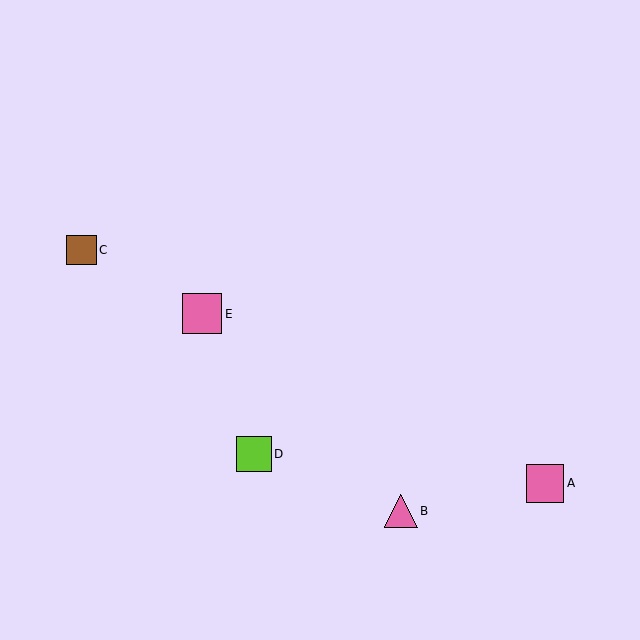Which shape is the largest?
The pink square (labeled E) is the largest.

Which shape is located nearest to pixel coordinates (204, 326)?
The pink square (labeled E) at (202, 314) is nearest to that location.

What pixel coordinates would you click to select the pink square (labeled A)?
Click at (545, 483) to select the pink square A.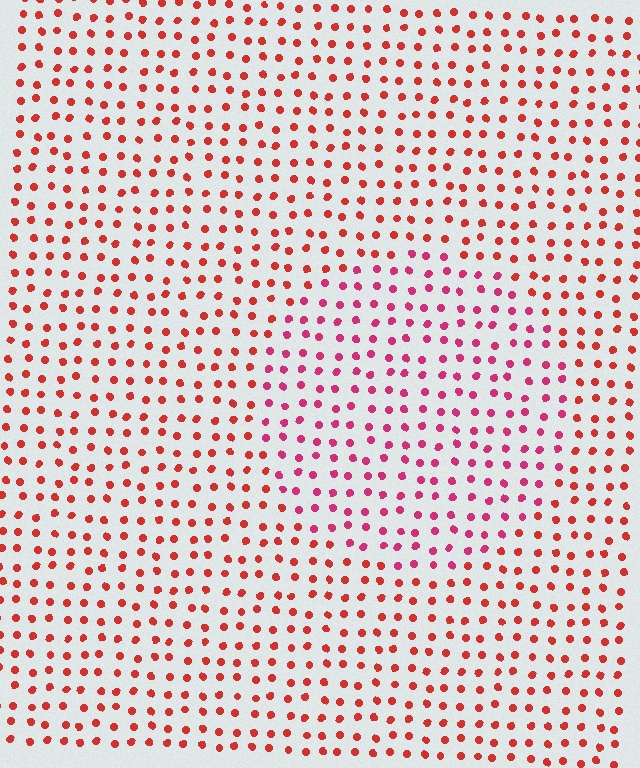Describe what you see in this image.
The image is filled with small red elements in a uniform arrangement. A circle-shaped region is visible where the elements are tinted to a slightly different hue, forming a subtle color boundary.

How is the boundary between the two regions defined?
The boundary is defined purely by a slight shift in hue (about 28 degrees). Spacing, size, and orientation are identical on both sides.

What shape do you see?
I see a circle.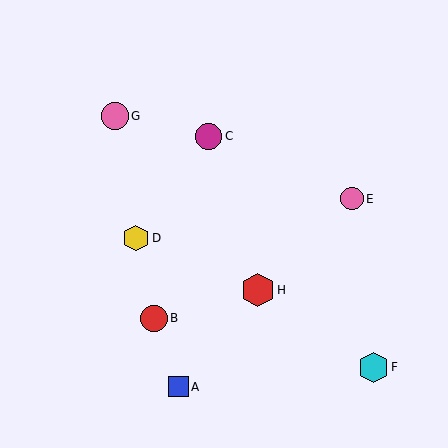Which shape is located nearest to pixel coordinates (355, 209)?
The pink circle (labeled E) at (352, 199) is nearest to that location.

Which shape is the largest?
The red hexagon (labeled H) is the largest.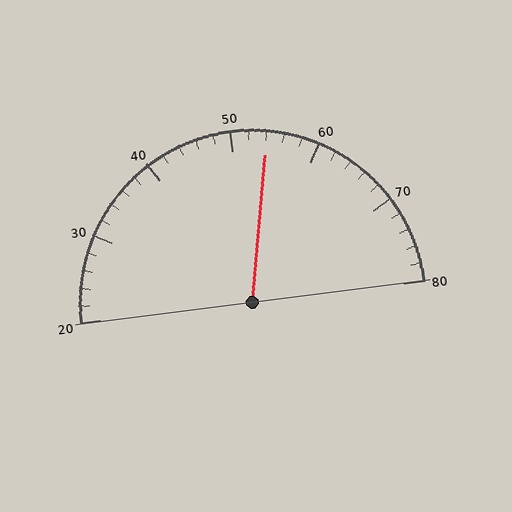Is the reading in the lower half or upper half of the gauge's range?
The reading is in the upper half of the range (20 to 80).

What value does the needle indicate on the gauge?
The needle indicates approximately 54.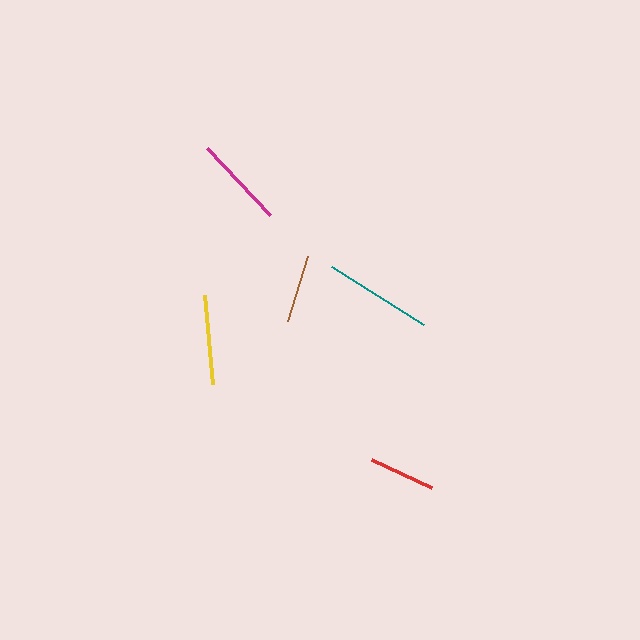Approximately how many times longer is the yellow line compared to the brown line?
The yellow line is approximately 1.3 times the length of the brown line.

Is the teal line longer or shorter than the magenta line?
The teal line is longer than the magenta line.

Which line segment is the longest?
The teal line is the longest at approximately 109 pixels.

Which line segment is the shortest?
The red line is the shortest at approximately 67 pixels.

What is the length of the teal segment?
The teal segment is approximately 109 pixels long.